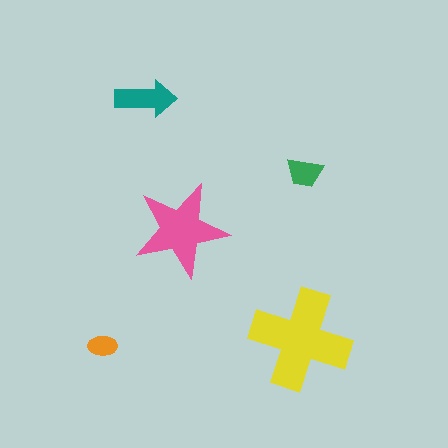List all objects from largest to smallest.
The yellow cross, the pink star, the teal arrow, the green trapezoid, the orange ellipse.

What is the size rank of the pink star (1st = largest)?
2nd.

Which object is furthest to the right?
The green trapezoid is rightmost.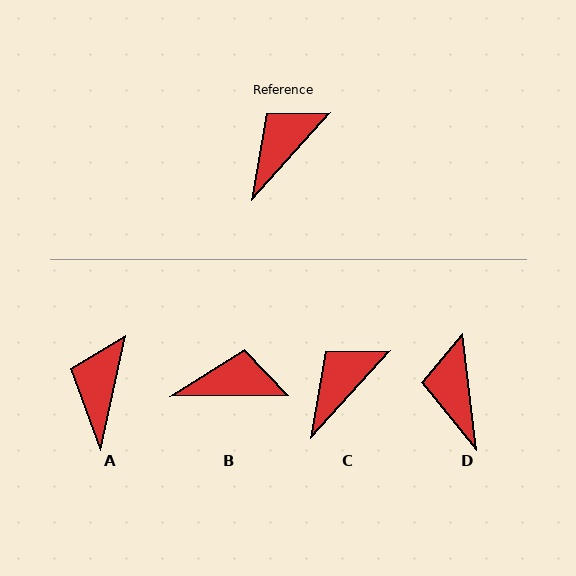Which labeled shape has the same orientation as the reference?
C.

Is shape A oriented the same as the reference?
No, it is off by about 30 degrees.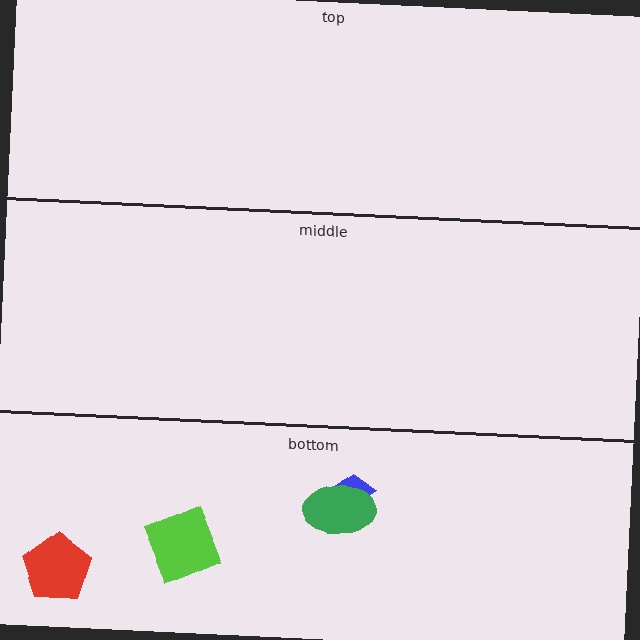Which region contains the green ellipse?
The bottom region.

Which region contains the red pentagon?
The bottom region.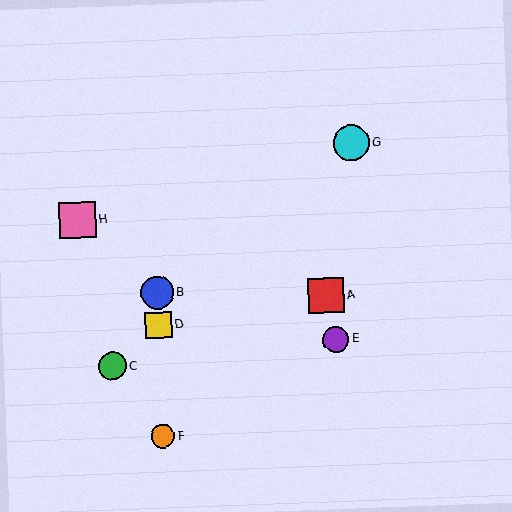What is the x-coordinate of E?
Object E is at x≈336.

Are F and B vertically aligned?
Yes, both are at x≈163.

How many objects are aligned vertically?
3 objects (B, D, F) are aligned vertically.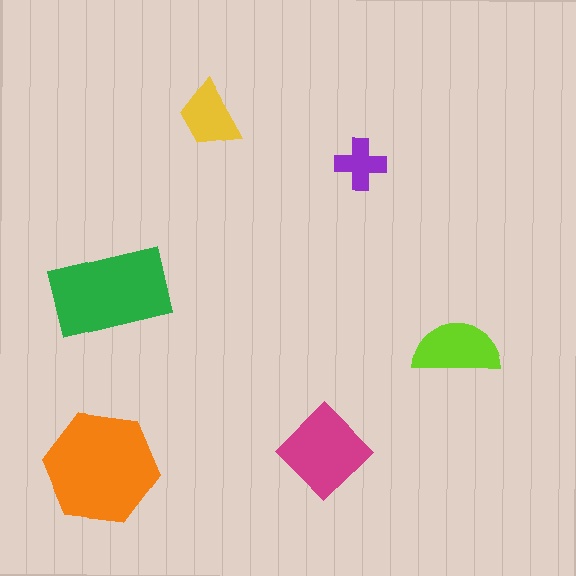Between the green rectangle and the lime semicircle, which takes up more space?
The green rectangle.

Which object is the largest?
The orange hexagon.